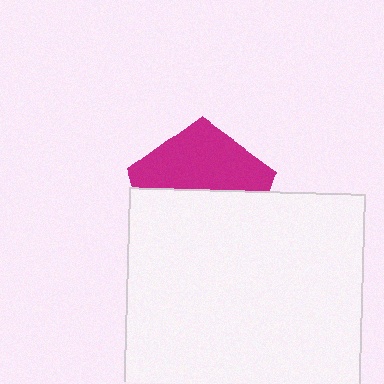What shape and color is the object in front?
The object in front is a white square.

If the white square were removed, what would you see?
You would see the complete magenta pentagon.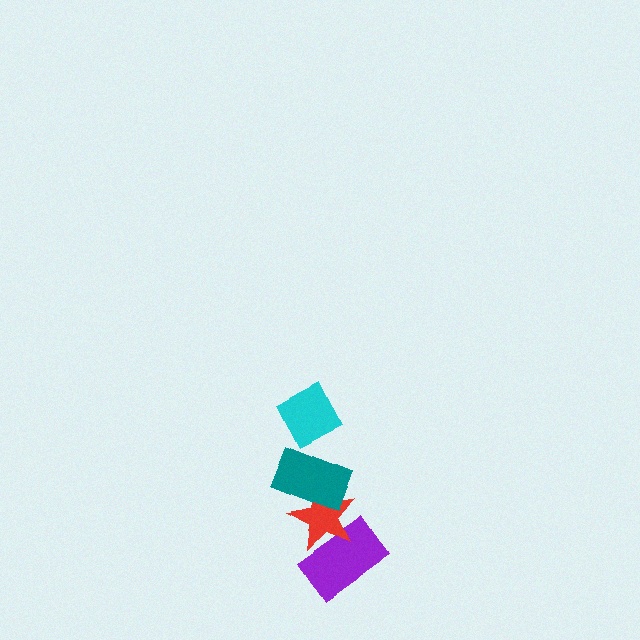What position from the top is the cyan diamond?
The cyan diamond is 1st from the top.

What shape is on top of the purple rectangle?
The red star is on top of the purple rectangle.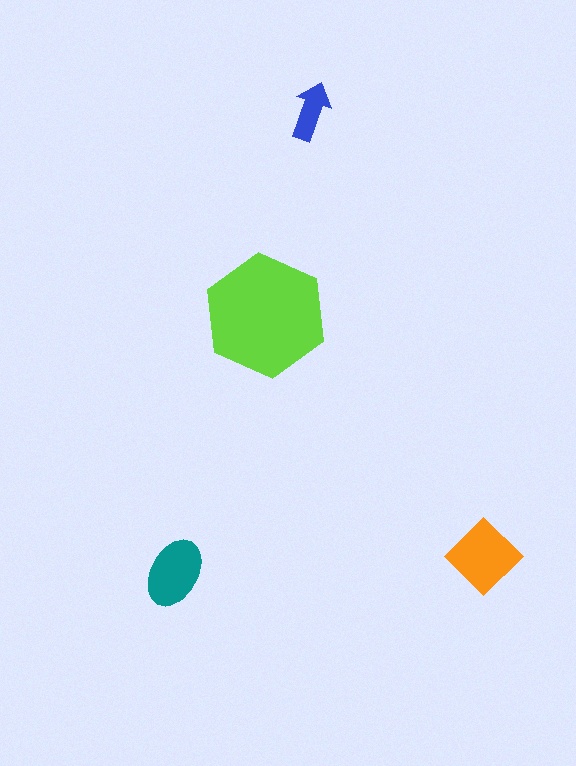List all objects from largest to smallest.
The lime hexagon, the orange diamond, the teal ellipse, the blue arrow.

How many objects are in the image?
There are 4 objects in the image.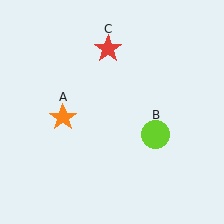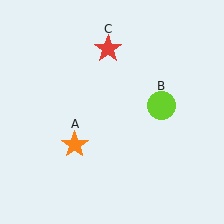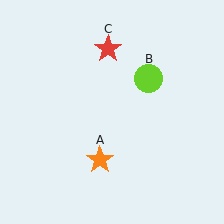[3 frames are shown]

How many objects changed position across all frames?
2 objects changed position: orange star (object A), lime circle (object B).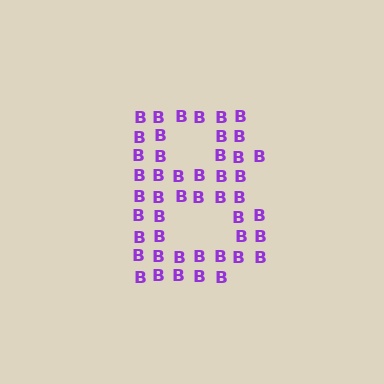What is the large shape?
The large shape is the letter B.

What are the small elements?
The small elements are letter B's.